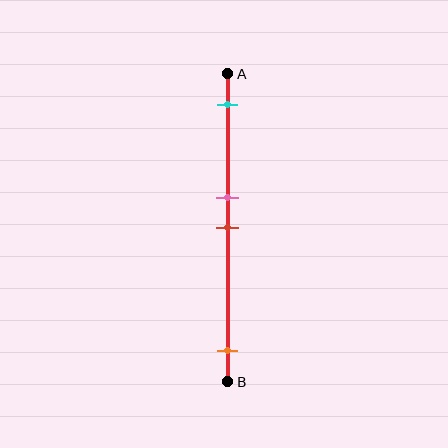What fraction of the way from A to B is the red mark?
The red mark is approximately 50% (0.5) of the way from A to B.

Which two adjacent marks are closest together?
The pink and red marks are the closest adjacent pair.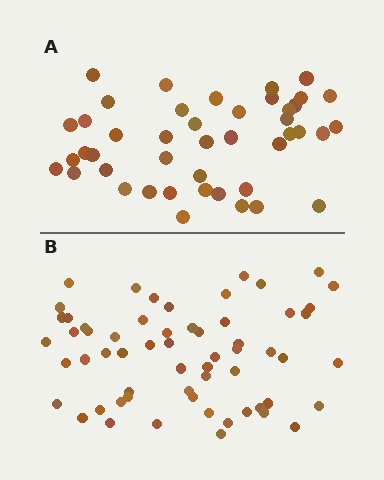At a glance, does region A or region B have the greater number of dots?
Region B (the bottom region) has more dots.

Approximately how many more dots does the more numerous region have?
Region B has approximately 15 more dots than region A.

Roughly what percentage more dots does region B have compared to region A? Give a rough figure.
About 35% more.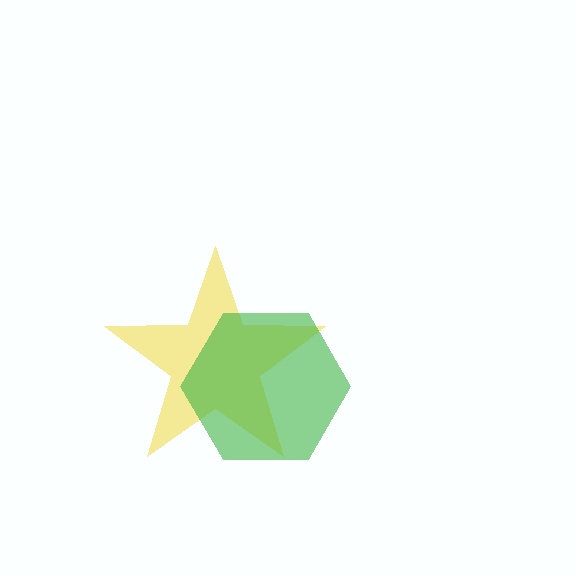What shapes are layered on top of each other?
The layered shapes are: a yellow star, a green hexagon.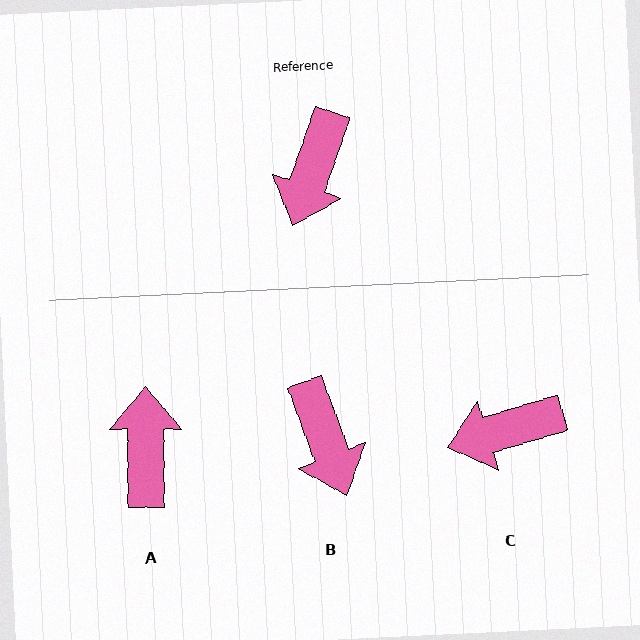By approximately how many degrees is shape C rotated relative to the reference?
Approximately 54 degrees clockwise.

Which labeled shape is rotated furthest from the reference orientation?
A, about 161 degrees away.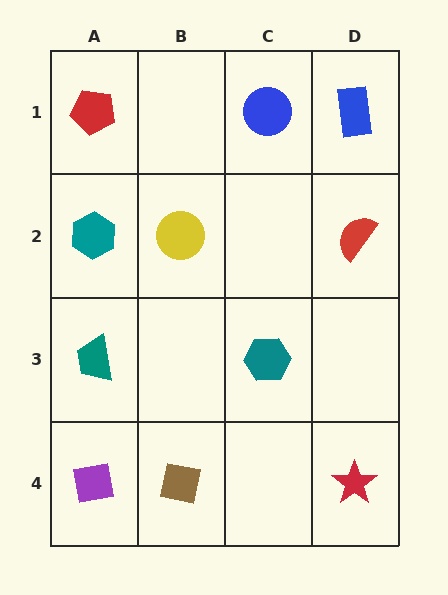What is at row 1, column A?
A red pentagon.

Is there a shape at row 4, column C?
No, that cell is empty.